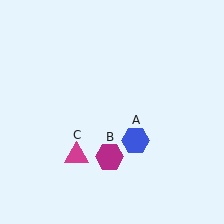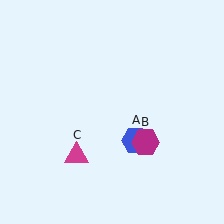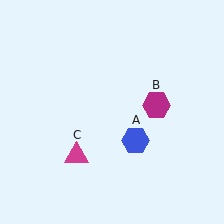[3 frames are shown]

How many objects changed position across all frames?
1 object changed position: magenta hexagon (object B).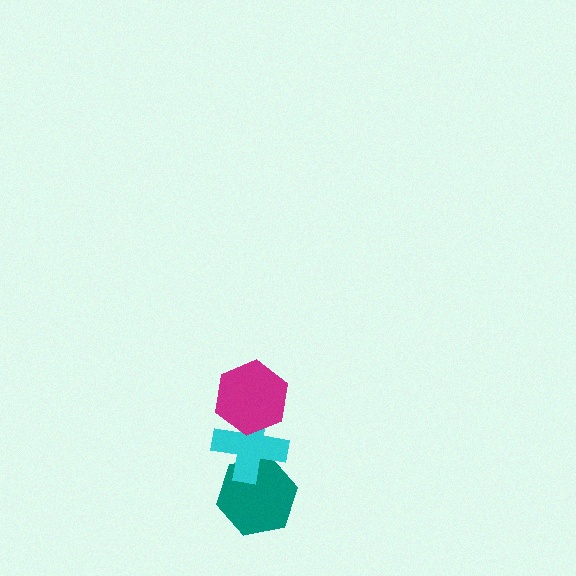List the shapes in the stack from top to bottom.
From top to bottom: the magenta hexagon, the cyan cross, the teal hexagon.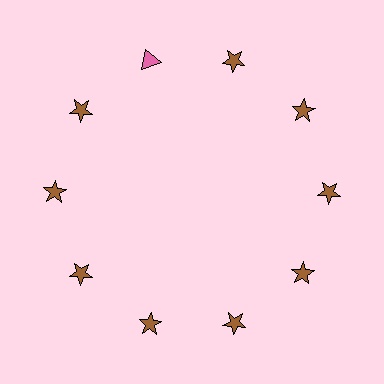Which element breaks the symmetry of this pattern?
The pink triangle at roughly the 11 o'clock position breaks the symmetry. All other shapes are brown stars.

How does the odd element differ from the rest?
It differs in both color (pink instead of brown) and shape (triangle instead of star).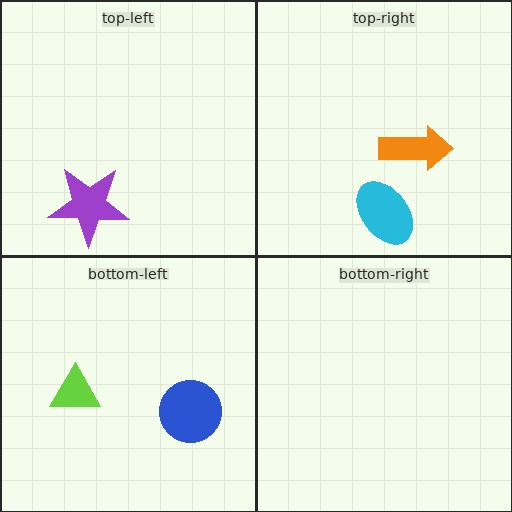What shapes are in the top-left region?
The purple star.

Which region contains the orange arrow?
The top-right region.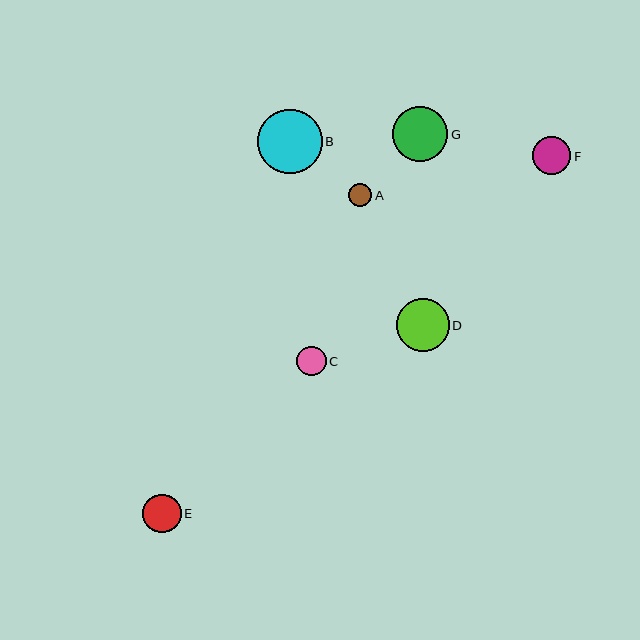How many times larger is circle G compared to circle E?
Circle G is approximately 1.4 times the size of circle E.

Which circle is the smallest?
Circle A is the smallest with a size of approximately 23 pixels.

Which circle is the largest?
Circle B is the largest with a size of approximately 64 pixels.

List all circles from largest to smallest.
From largest to smallest: B, G, D, E, F, C, A.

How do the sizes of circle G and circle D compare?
Circle G and circle D are approximately the same size.